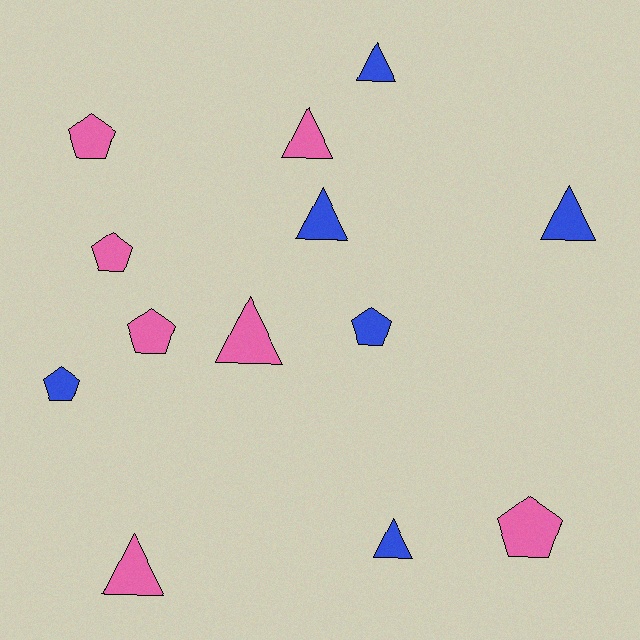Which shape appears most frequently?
Triangle, with 7 objects.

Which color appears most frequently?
Pink, with 7 objects.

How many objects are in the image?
There are 13 objects.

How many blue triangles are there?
There are 4 blue triangles.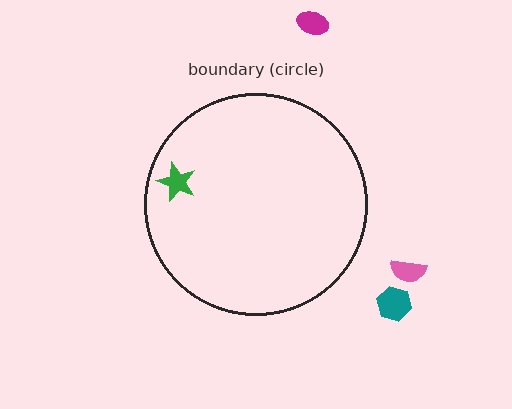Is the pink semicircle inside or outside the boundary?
Outside.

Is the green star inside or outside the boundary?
Inside.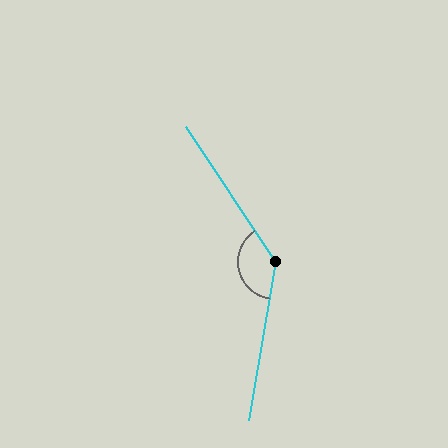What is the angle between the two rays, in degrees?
Approximately 137 degrees.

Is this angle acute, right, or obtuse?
It is obtuse.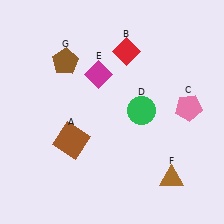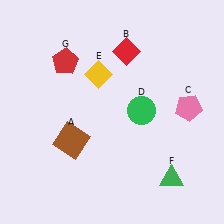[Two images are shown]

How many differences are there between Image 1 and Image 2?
There are 3 differences between the two images.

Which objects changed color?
E changed from magenta to yellow. F changed from brown to green. G changed from brown to red.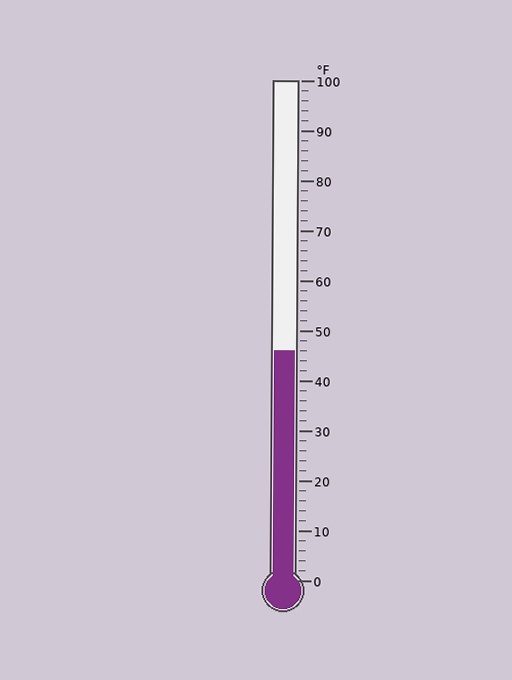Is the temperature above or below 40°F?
The temperature is above 40°F.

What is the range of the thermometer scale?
The thermometer scale ranges from 0°F to 100°F.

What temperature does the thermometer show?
The thermometer shows approximately 46°F.